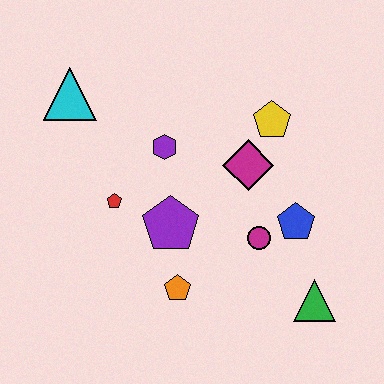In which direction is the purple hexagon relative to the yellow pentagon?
The purple hexagon is to the left of the yellow pentagon.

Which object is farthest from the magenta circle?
The cyan triangle is farthest from the magenta circle.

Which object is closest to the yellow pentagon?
The magenta diamond is closest to the yellow pentagon.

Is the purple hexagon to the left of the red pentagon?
No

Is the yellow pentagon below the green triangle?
No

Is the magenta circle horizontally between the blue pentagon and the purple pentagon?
Yes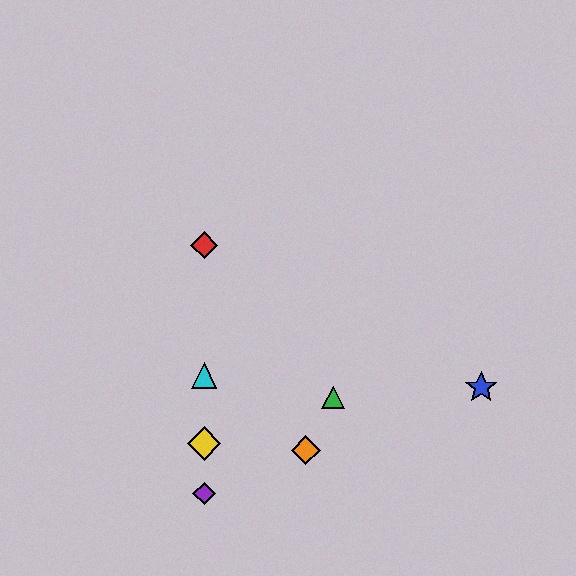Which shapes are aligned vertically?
The red diamond, the yellow diamond, the purple diamond, the cyan triangle are aligned vertically.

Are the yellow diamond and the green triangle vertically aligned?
No, the yellow diamond is at x≈204 and the green triangle is at x≈333.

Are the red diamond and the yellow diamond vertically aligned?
Yes, both are at x≈204.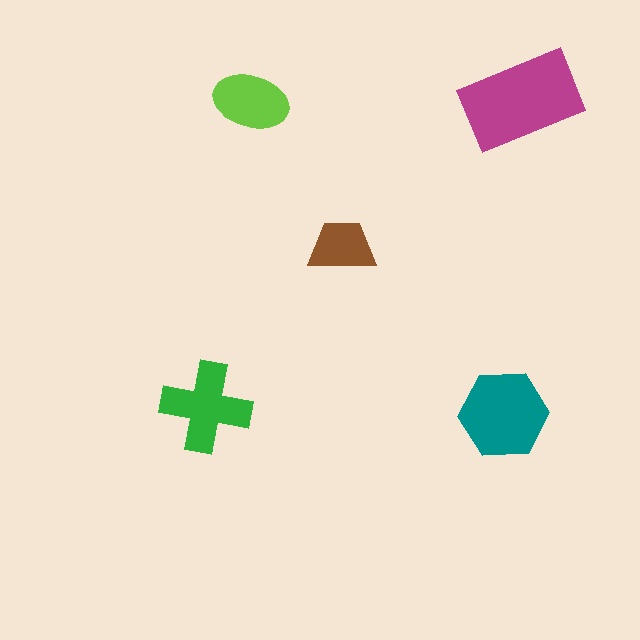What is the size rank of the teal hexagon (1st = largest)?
2nd.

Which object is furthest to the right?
The magenta rectangle is rightmost.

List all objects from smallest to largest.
The brown trapezoid, the lime ellipse, the green cross, the teal hexagon, the magenta rectangle.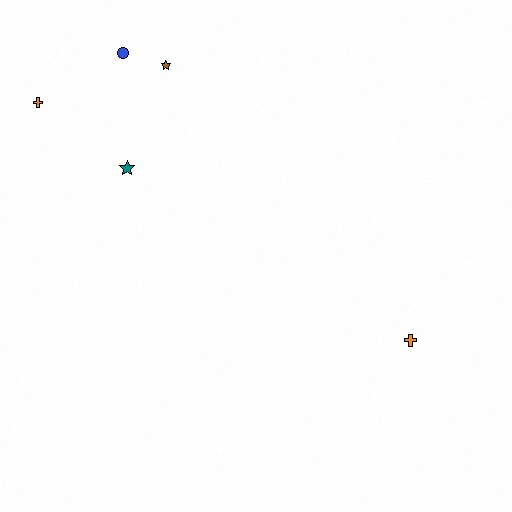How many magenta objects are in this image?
There are no magenta objects.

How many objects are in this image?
There are 5 objects.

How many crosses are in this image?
There are 2 crosses.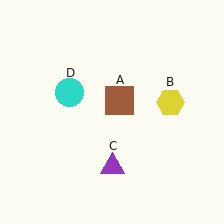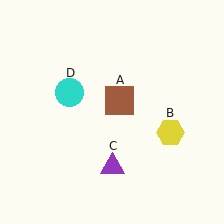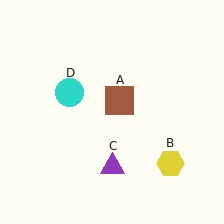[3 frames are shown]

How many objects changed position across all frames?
1 object changed position: yellow hexagon (object B).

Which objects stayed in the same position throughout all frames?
Brown square (object A) and purple triangle (object C) and cyan circle (object D) remained stationary.